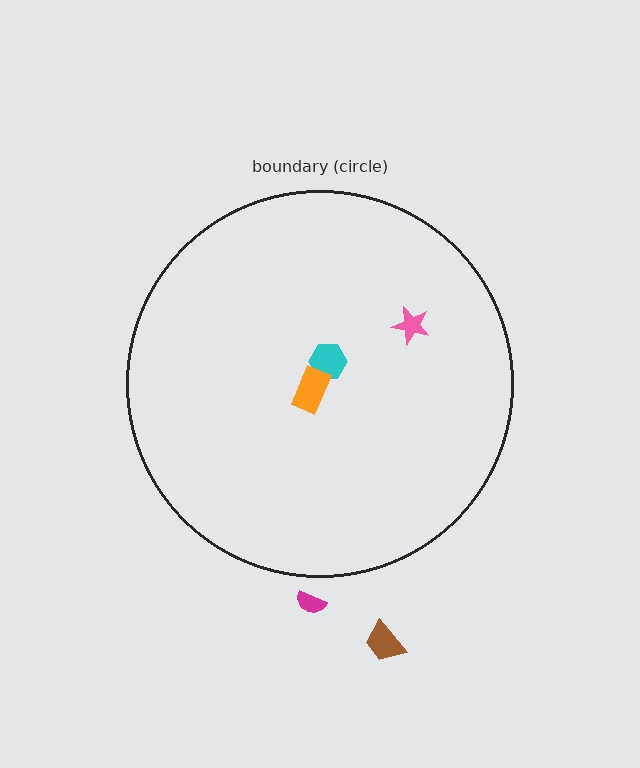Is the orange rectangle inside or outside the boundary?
Inside.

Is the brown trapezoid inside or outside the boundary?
Outside.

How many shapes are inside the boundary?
3 inside, 2 outside.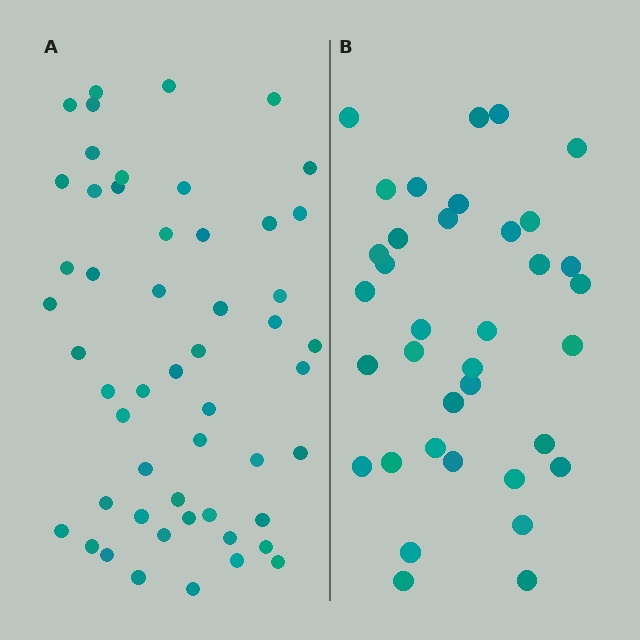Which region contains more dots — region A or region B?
Region A (the left region) has more dots.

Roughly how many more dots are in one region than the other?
Region A has approximately 15 more dots than region B.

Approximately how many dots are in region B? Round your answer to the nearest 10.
About 40 dots. (The exact count is 36, which rounds to 40.)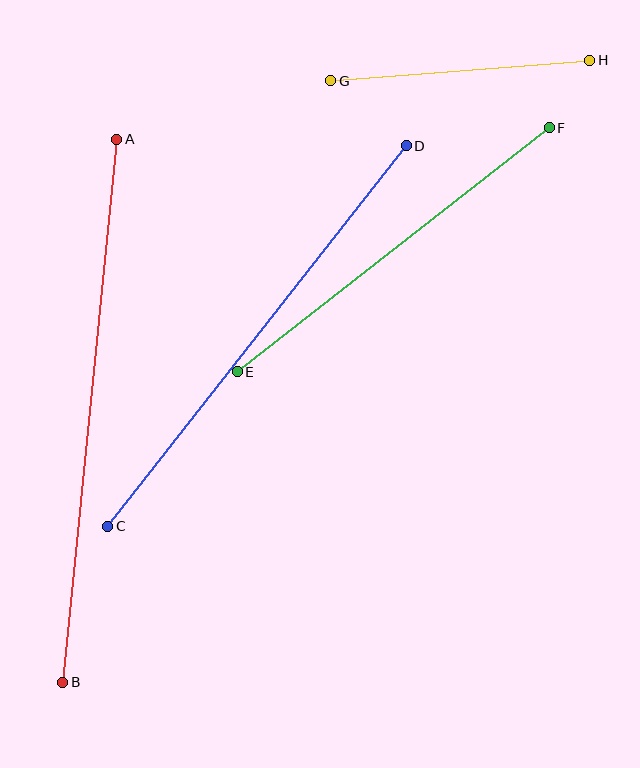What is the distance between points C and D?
The distance is approximately 484 pixels.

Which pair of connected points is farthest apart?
Points A and B are farthest apart.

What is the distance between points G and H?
The distance is approximately 260 pixels.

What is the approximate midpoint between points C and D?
The midpoint is at approximately (257, 336) pixels.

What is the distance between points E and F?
The distance is approximately 396 pixels.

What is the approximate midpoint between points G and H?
The midpoint is at approximately (460, 71) pixels.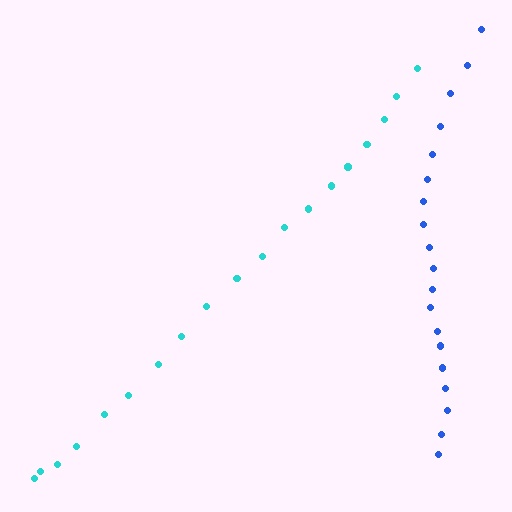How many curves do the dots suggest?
There are 2 distinct paths.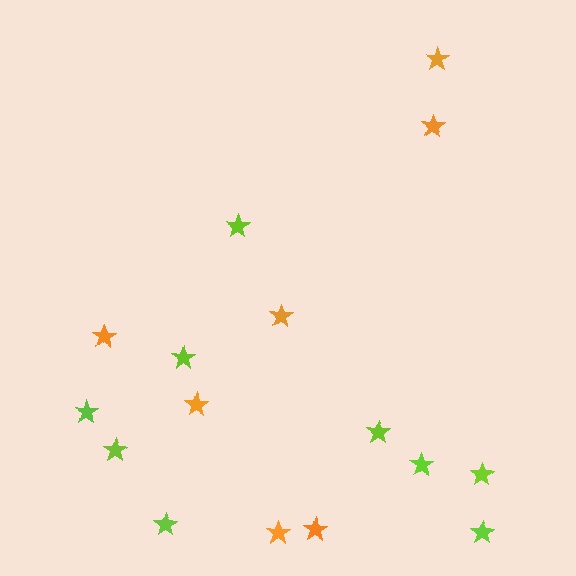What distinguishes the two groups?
There are 2 groups: one group of orange stars (7) and one group of lime stars (9).